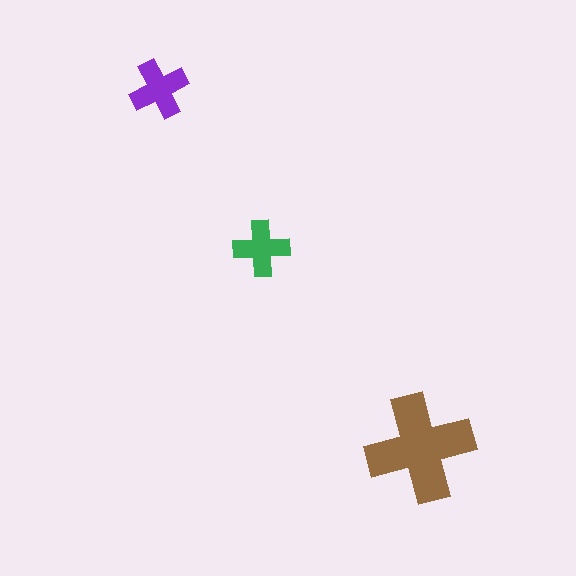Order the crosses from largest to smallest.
the brown one, the purple one, the green one.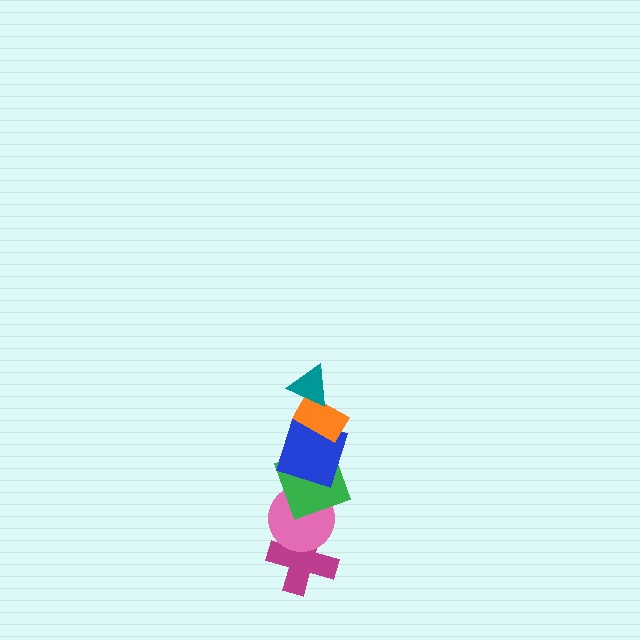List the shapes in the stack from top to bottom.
From top to bottom: the teal triangle, the orange rectangle, the blue square, the green square, the pink circle, the magenta cross.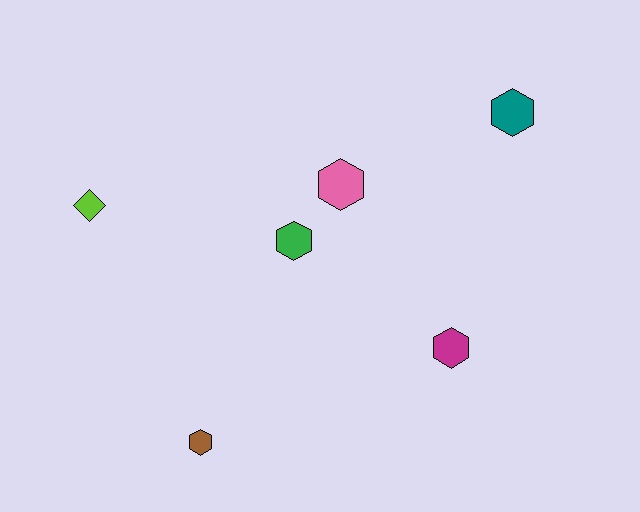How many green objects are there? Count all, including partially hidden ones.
There is 1 green object.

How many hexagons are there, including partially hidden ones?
There are 5 hexagons.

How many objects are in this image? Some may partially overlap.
There are 6 objects.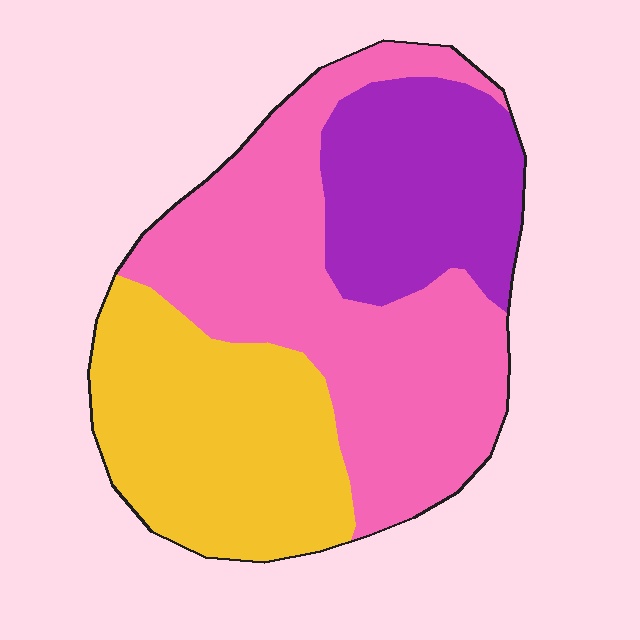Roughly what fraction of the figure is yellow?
Yellow covers roughly 30% of the figure.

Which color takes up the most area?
Pink, at roughly 45%.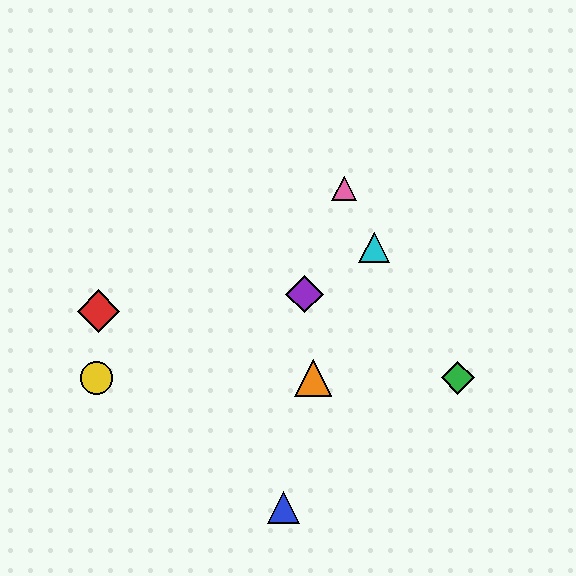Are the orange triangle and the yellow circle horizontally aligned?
Yes, both are at y≈378.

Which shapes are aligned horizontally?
The green diamond, the yellow circle, the orange triangle are aligned horizontally.